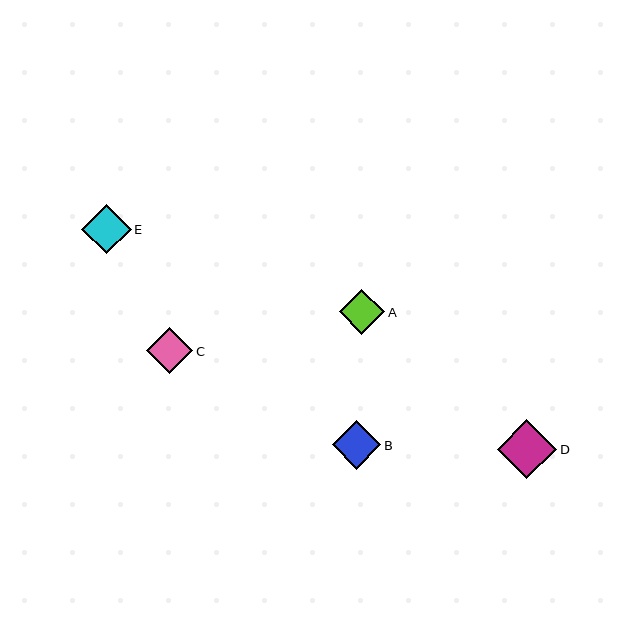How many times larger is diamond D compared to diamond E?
Diamond D is approximately 1.2 times the size of diamond E.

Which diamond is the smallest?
Diamond A is the smallest with a size of approximately 45 pixels.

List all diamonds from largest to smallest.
From largest to smallest: D, E, B, C, A.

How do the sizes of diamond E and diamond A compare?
Diamond E and diamond A are approximately the same size.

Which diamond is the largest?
Diamond D is the largest with a size of approximately 59 pixels.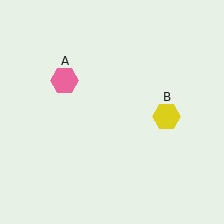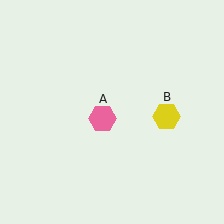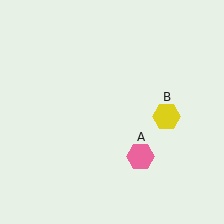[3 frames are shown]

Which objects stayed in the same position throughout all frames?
Yellow hexagon (object B) remained stationary.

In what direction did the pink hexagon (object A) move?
The pink hexagon (object A) moved down and to the right.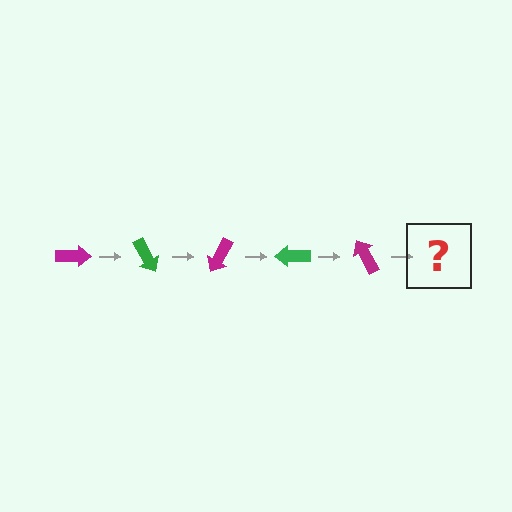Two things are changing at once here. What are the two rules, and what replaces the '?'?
The two rules are that it rotates 60 degrees each step and the color cycles through magenta and green. The '?' should be a green arrow, rotated 300 degrees from the start.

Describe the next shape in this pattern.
It should be a green arrow, rotated 300 degrees from the start.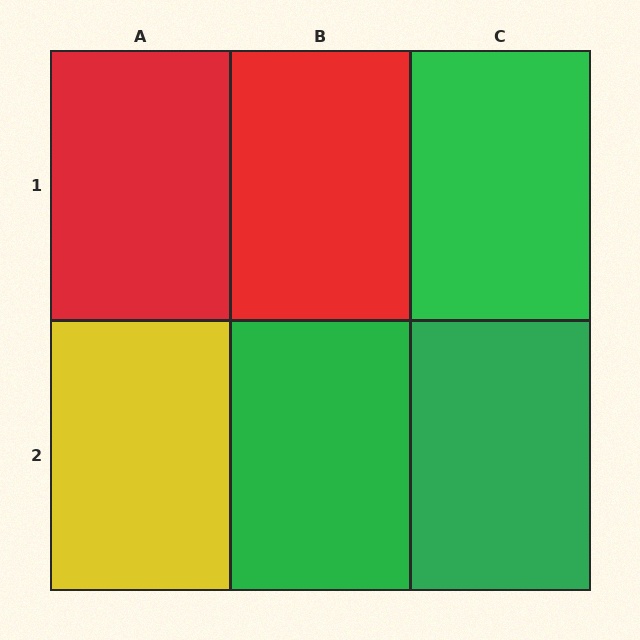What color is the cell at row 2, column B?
Green.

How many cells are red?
2 cells are red.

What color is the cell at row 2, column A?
Yellow.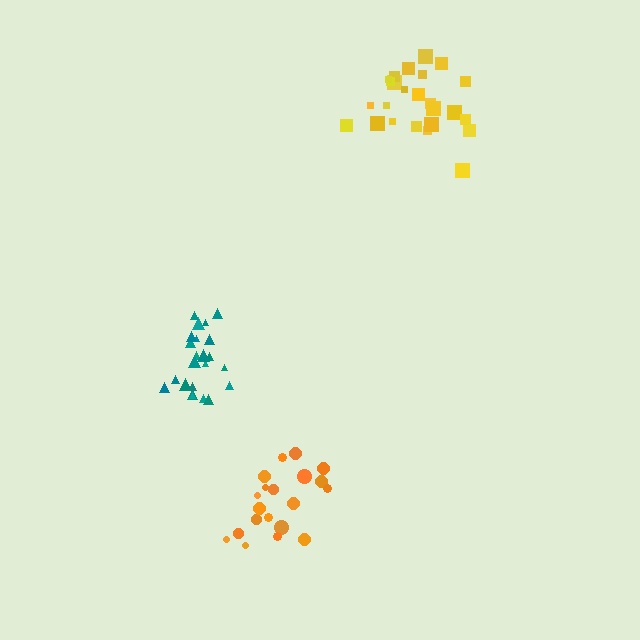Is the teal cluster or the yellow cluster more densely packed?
Teal.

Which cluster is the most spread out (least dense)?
Yellow.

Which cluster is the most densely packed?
Orange.